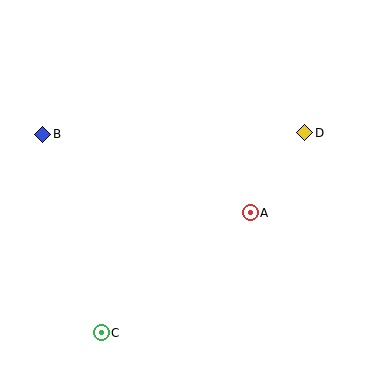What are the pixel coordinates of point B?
Point B is at (43, 134).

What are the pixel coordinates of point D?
Point D is at (305, 133).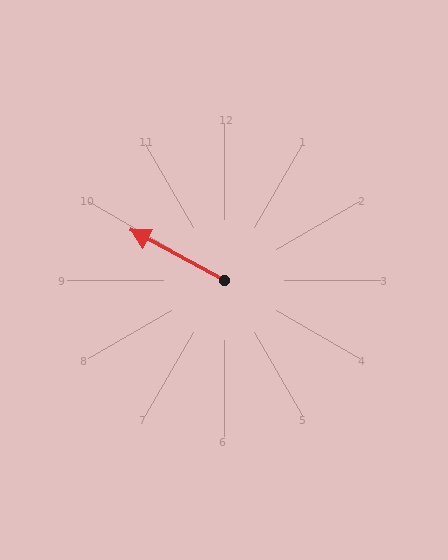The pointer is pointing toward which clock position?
Roughly 10 o'clock.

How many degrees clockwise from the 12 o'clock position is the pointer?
Approximately 298 degrees.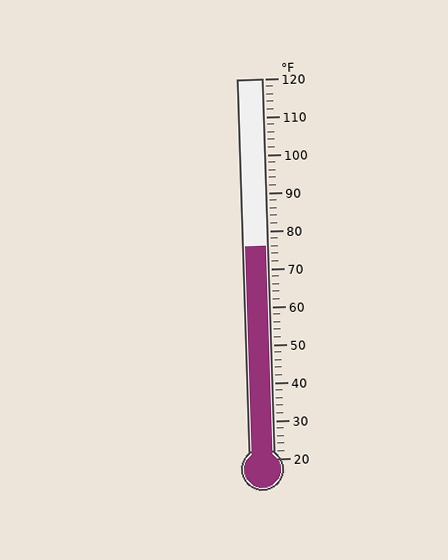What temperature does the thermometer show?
The thermometer shows approximately 76°F.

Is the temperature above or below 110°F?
The temperature is below 110°F.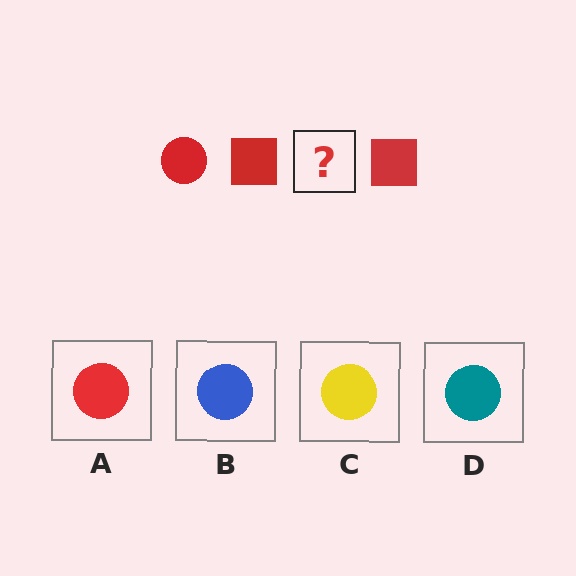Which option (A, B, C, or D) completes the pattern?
A.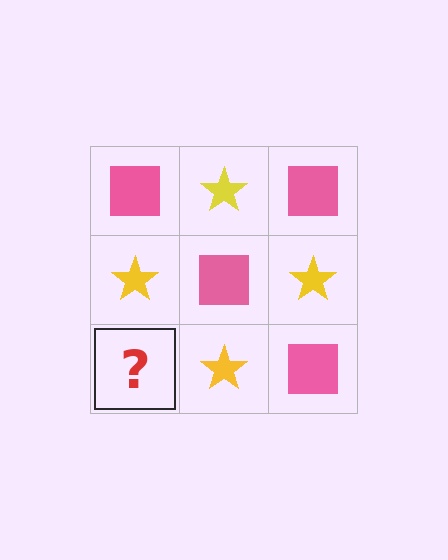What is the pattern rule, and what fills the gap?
The rule is that it alternates pink square and yellow star in a checkerboard pattern. The gap should be filled with a pink square.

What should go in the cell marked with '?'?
The missing cell should contain a pink square.